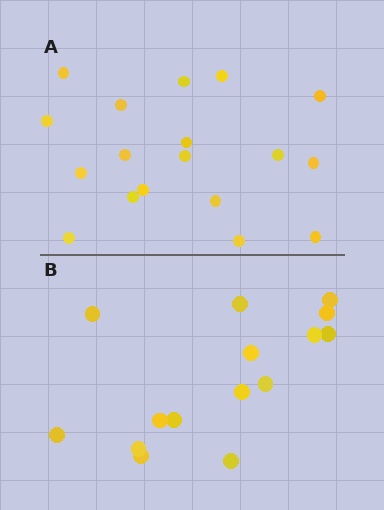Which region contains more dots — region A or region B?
Region A (the top region) has more dots.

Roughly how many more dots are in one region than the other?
Region A has just a few more — roughly 2 or 3 more dots than region B.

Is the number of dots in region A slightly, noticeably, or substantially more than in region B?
Region A has only slightly more — the two regions are fairly close. The ratio is roughly 1.2 to 1.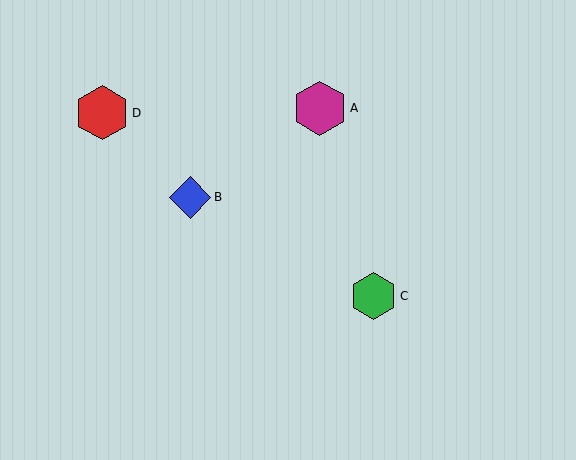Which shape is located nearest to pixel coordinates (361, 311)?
The green hexagon (labeled C) at (373, 296) is nearest to that location.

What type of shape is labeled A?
Shape A is a magenta hexagon.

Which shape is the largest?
The magenta hexagon (labeled A) is the largest.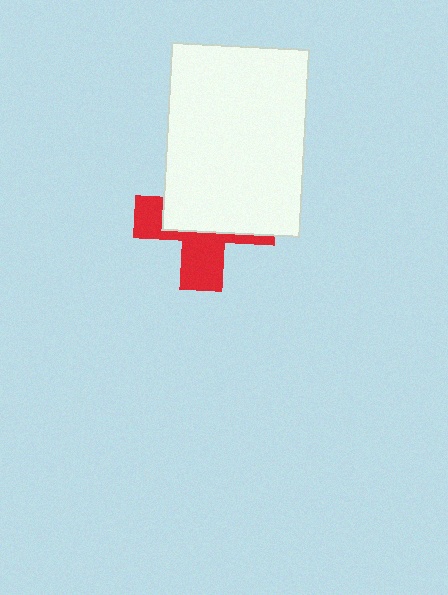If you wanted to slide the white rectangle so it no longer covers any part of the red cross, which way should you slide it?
Slide it up — that is the most direct way to separate the two shapes.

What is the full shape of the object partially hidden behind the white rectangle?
The partially hidden object is a red cross.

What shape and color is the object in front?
The object in front is a white rectangle.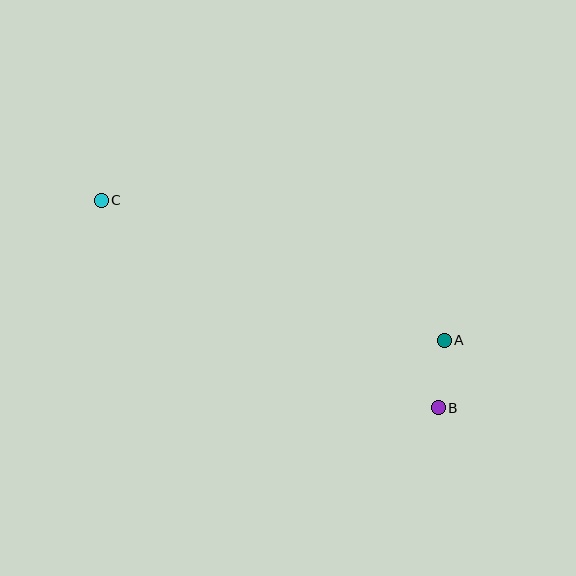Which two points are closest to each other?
Points A and B are closest to each other.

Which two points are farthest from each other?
Points B and C are farthest from each other.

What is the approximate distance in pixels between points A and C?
The distance between A and C is approximately 370 pixels.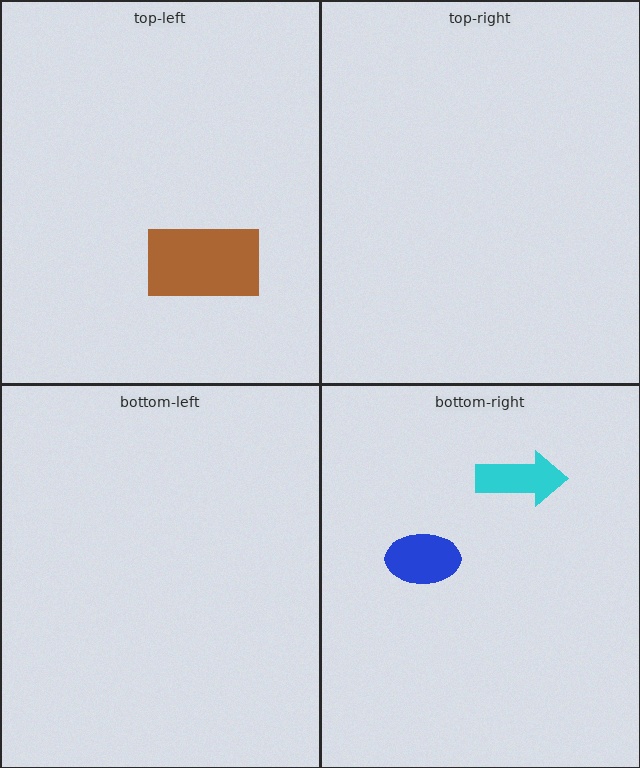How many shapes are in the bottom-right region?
2.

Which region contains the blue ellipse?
The bottom-right region.